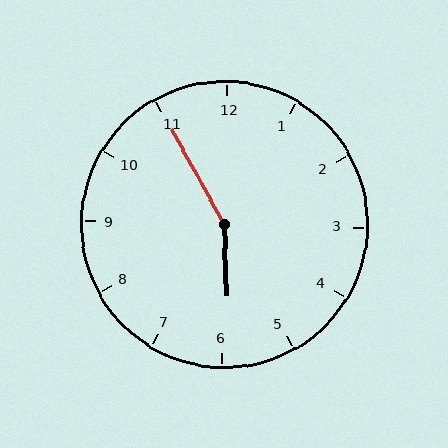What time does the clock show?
5:55.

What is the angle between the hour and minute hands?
Approximately 152 degrees.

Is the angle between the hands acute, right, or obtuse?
It is obtuse.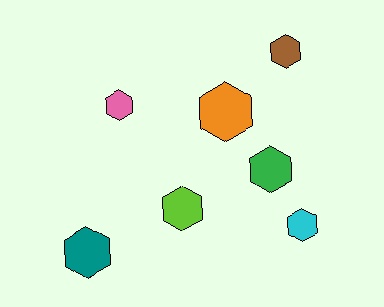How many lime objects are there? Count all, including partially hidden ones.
There is 1 lime object.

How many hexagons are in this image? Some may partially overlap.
There are 7 hexagons.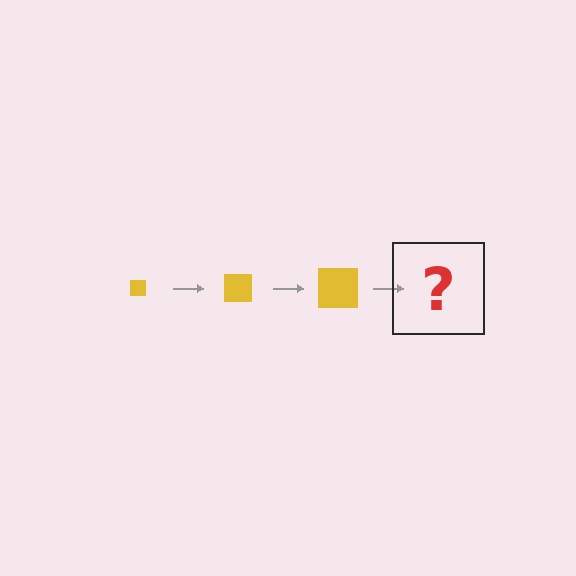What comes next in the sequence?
The next element should be a yellow square, larger than the previous one.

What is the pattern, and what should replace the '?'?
The pattern is that the square gets progressively larger each step. The '?' should be a yellow square, larger than the previous one.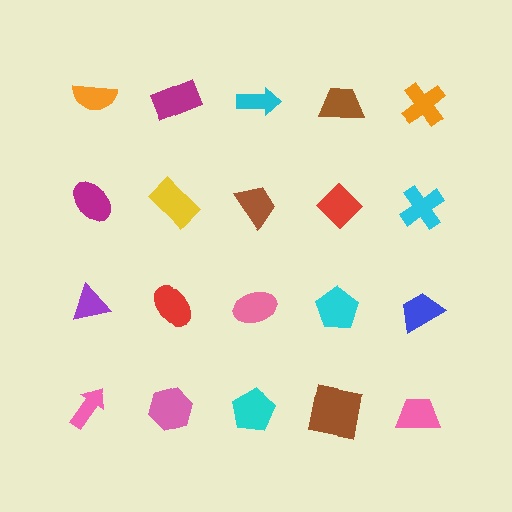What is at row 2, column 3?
A brown trapezoid.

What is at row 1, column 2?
A magenta rectangle.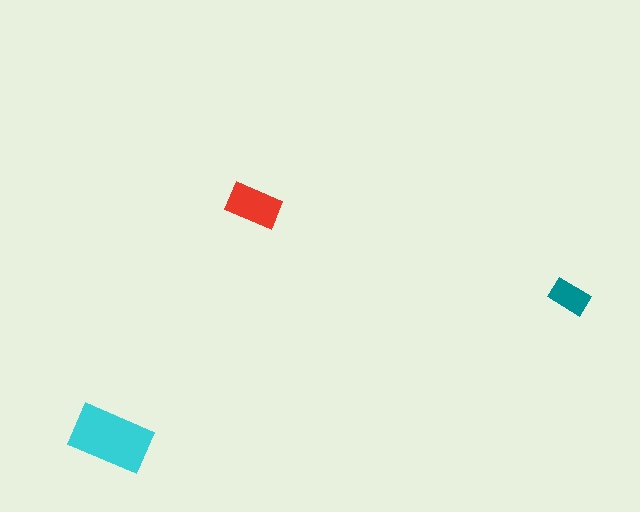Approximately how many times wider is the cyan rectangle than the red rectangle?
About 1.5 times wider.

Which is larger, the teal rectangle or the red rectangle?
The red one.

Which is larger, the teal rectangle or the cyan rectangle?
The cyan one.